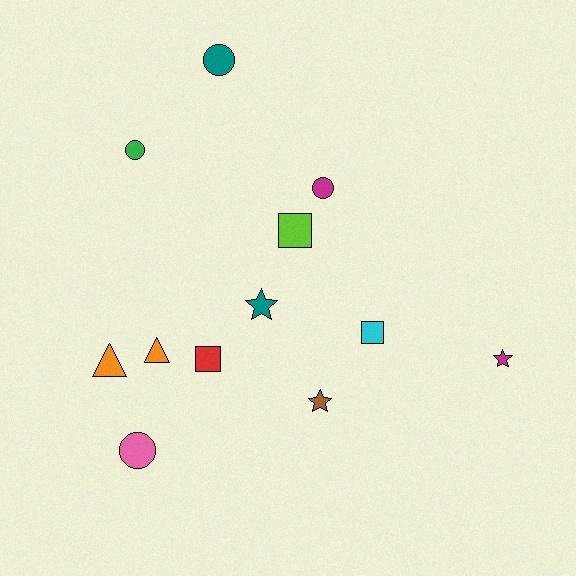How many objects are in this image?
There are 12 objects.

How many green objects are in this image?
There is 1 green object.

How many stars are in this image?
There are 3 stars.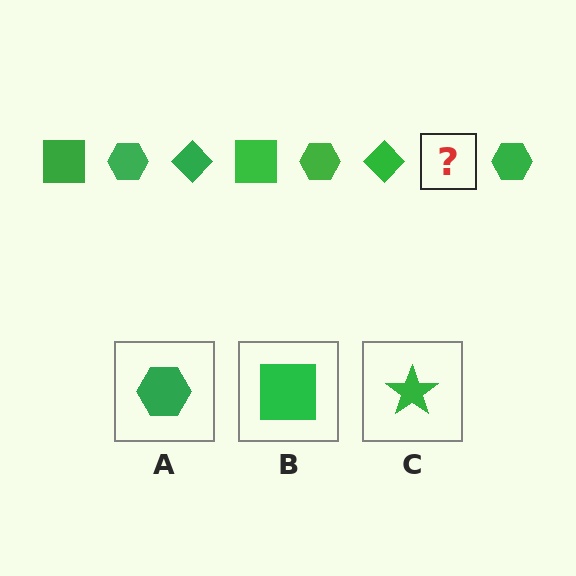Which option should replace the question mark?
Option B.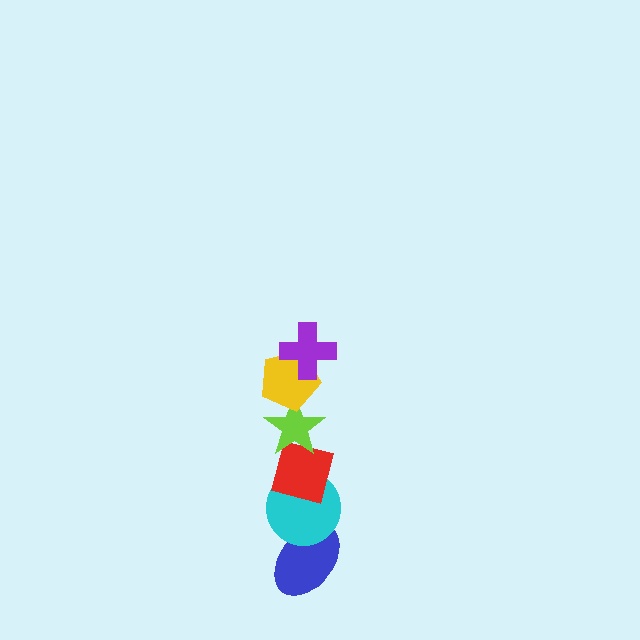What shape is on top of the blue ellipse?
The cyan circle is on top of the blue ellipse.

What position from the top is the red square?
The red square is 4th from the top.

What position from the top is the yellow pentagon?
The yellow pentagon is 2nd from the top.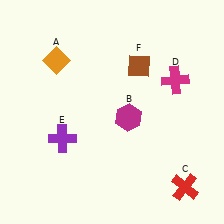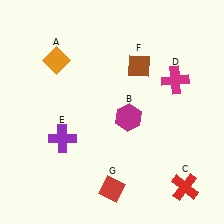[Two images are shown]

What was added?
A red diamond (G) was added in Image 2.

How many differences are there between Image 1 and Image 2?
There is 1 difference between the two images.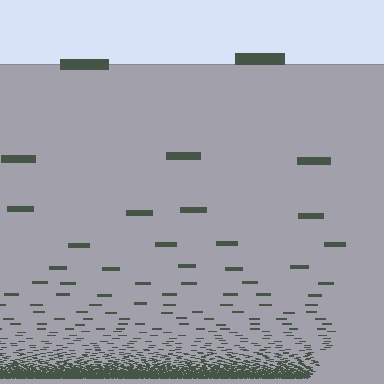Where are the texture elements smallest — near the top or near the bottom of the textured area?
Near the bottom.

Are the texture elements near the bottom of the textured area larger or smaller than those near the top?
Smaller. The gradient is inverted — elements near the bottom are smaller and denser.